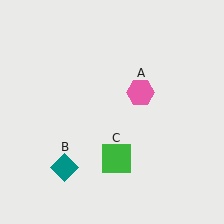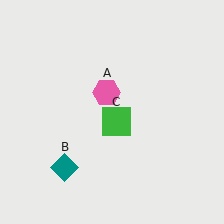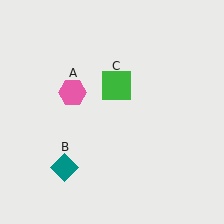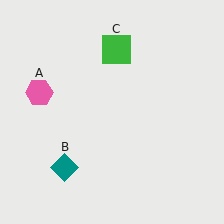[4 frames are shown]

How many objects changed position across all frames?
2 objects changed position: pink hexagon (object A), green square (object C).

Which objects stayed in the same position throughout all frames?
Teal diamond (object B) remained stationary.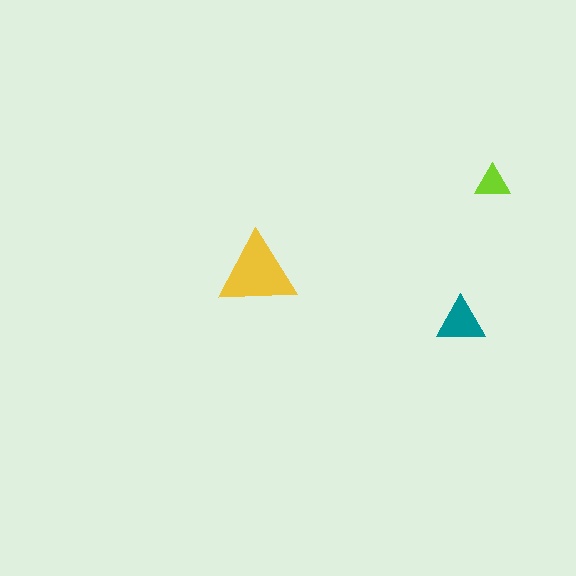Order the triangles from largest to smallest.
the yellow one, the teal one, the lime one.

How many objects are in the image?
There are 3 objects in the image.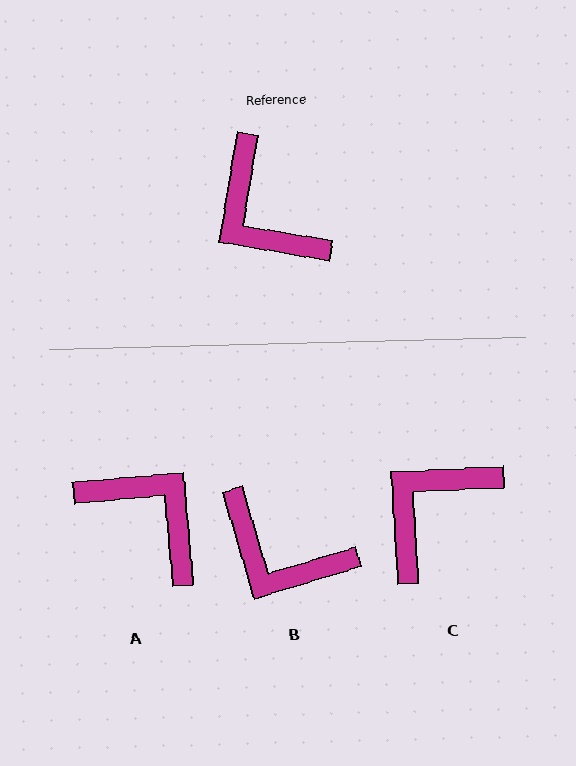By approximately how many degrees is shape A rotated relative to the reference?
Approximately 165 degrees clockwise.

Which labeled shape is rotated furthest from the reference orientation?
A, about 165 degrees away.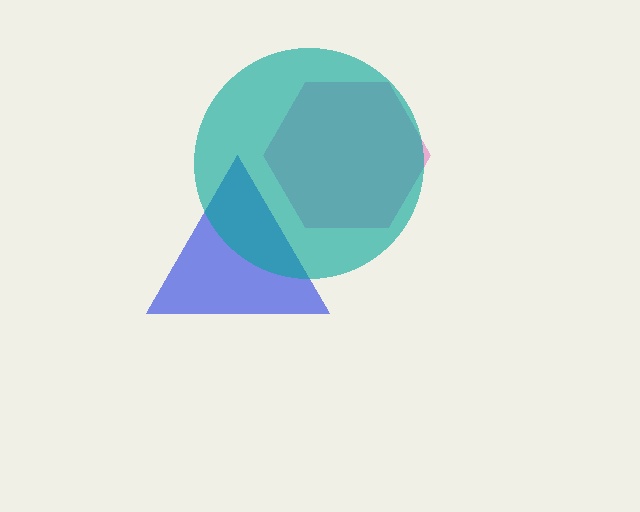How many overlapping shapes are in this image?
There are 3 overlapping shapes in the image.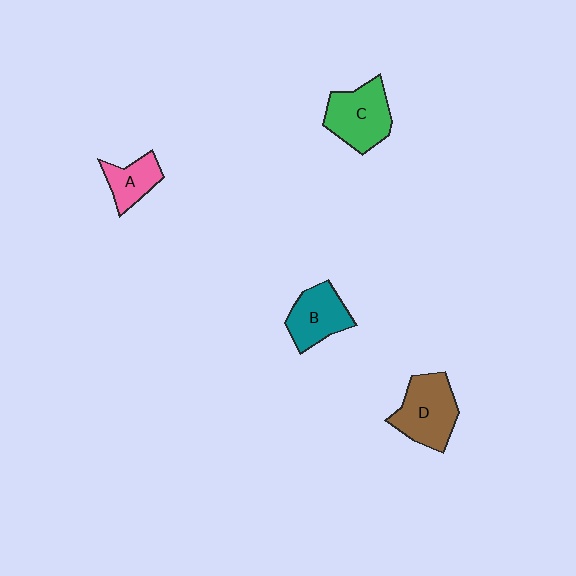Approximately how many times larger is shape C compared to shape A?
Approximately 1.6 times.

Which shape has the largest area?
Shape D (brown).